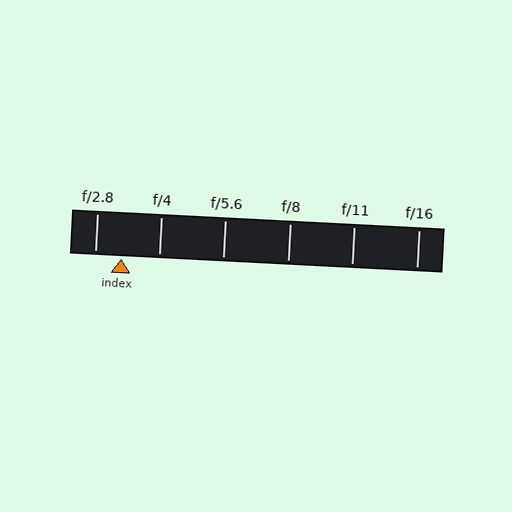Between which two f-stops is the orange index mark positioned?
The index mark is between f/2.8 and f/4.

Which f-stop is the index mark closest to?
The index mark is closest to f/2.8.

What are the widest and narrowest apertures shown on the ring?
The widest aperture shown is f/2.8 and the narrowest is f/16.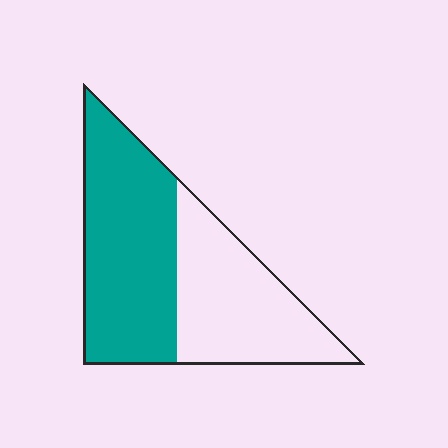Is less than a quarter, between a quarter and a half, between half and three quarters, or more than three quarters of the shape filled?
Between half and three quarters.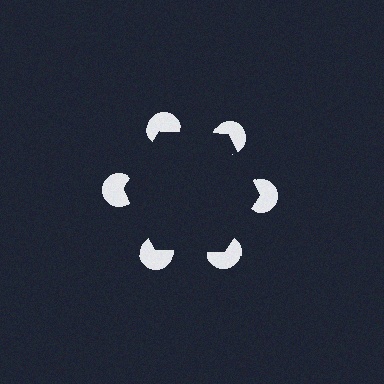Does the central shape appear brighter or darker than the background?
It typically appears slightly darker than the background, even though no actual brightness change is drawn.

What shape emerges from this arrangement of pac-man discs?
An illusory hexagon — its edges are inferred from the aligned wedge cuts in the pac-man discs, not physically drawn.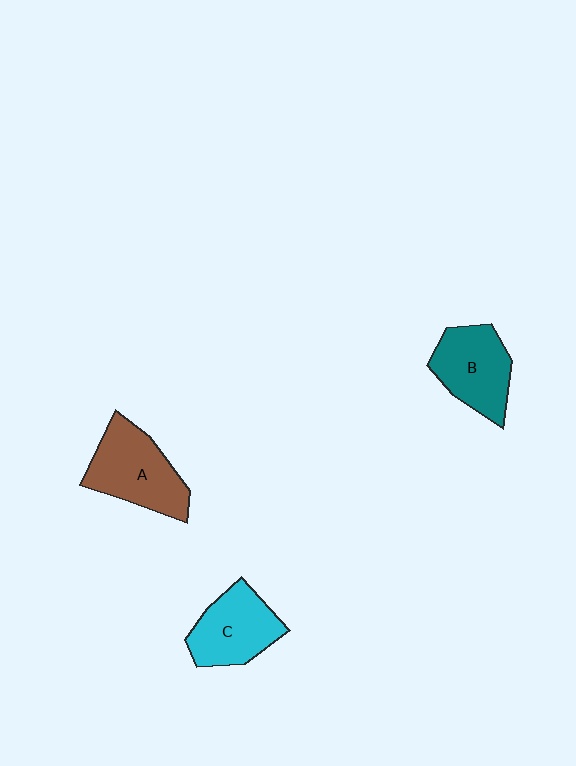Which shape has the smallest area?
Shape C (cyan).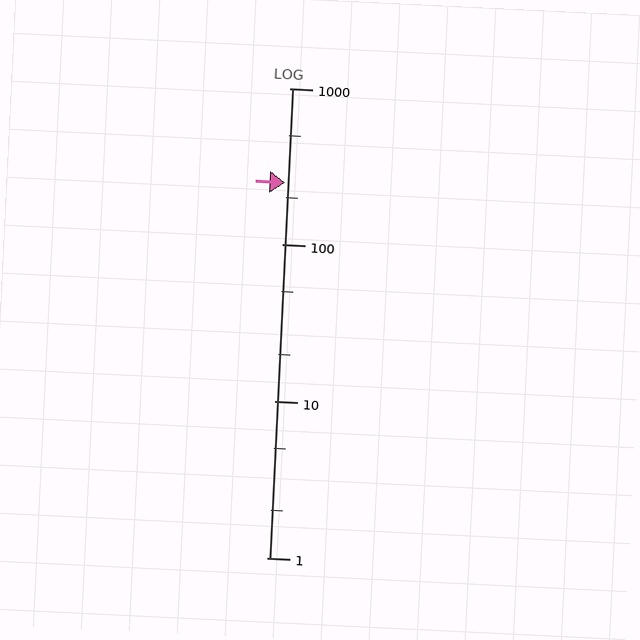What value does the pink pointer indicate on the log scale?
The pointer indicates approximately 250.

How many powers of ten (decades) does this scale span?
The scale spans 3 decades, from 1 to 1000.